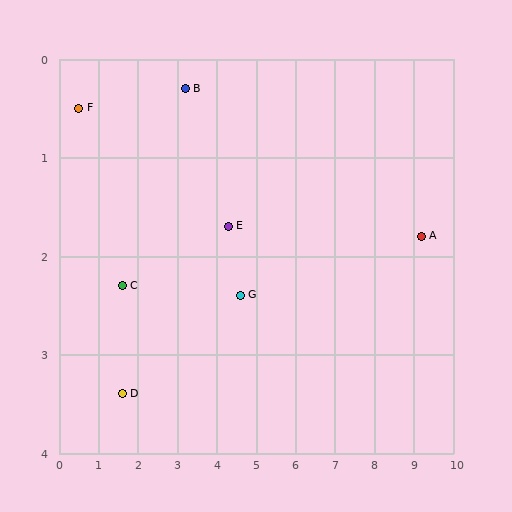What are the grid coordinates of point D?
Point D is at approximately (1.6, 3.4).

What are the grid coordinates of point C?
Point C is at approximately (1.6, 2.3).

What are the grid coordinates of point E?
Point E is at approximately (4.3, 1.7).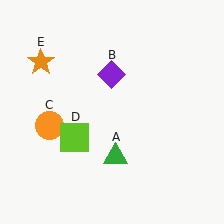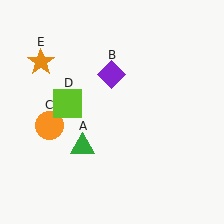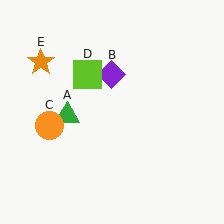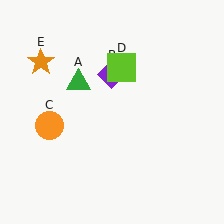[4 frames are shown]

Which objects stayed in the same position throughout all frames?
Purple diamond (object B) and orange circle (object C) and orange star (object E) remained stationary.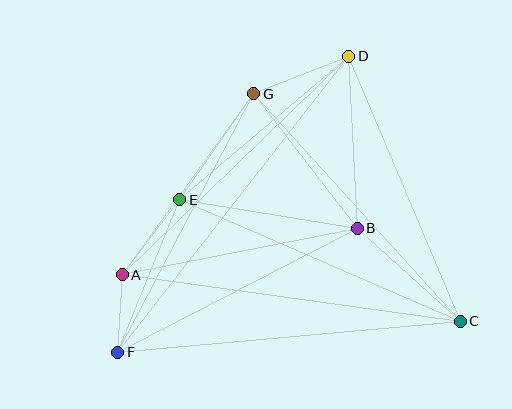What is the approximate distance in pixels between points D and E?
The distance between D and E is approximately 221 pixels.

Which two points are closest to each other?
Points A and F are closest to each other.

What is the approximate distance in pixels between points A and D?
The distance between A and D is approximately 314 pixels.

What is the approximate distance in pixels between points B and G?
The distance between B and G is approximately 169 pixels.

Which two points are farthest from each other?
Points D and F are farthest from each other.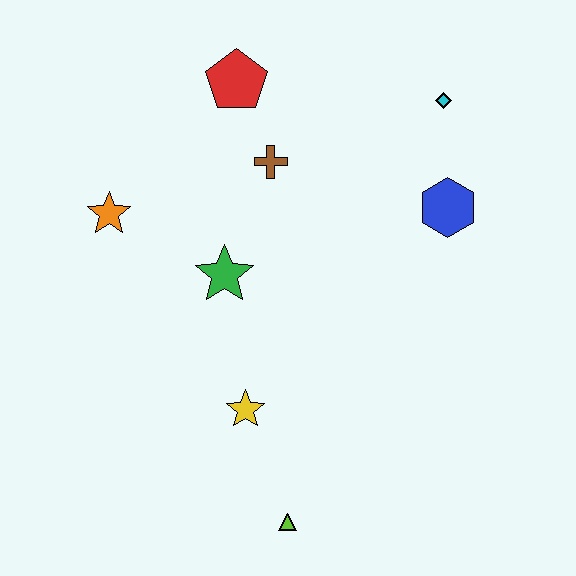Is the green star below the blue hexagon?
Yes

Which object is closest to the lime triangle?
The yellow star is closest to the lime triangle.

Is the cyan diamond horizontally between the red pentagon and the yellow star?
No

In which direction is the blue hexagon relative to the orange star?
The blue hexagon is to the right of the orange star.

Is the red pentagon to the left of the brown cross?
Yes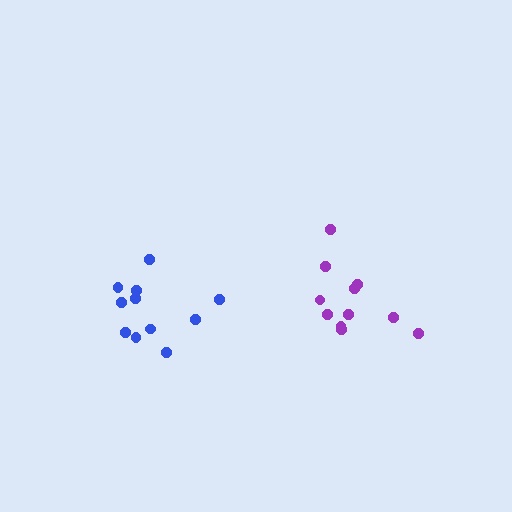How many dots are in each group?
Group 1: 11 dots, Group 2: 11 dots (22 total).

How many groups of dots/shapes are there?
There are 2 groups.